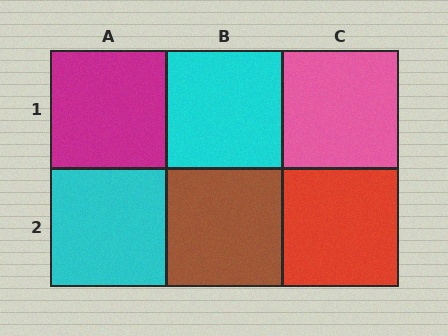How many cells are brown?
1 cell is brown.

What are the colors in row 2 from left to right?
Cyan, brown, red.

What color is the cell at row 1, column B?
Cyan.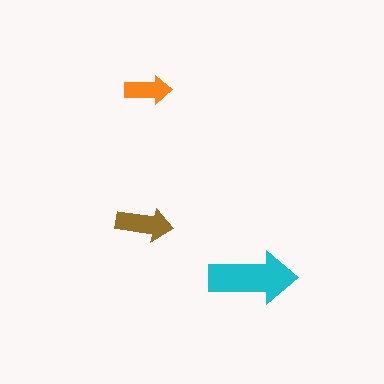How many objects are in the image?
There are 3 objects in the image.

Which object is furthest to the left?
The brown arrow is leftmost.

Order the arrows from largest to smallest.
the cyan one, the brown one, the orange one.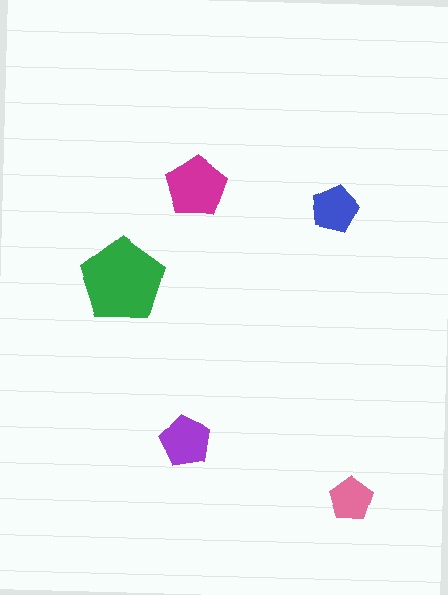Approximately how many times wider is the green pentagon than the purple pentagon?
About 1.5 times wider.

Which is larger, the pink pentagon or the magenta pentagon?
The magenta one.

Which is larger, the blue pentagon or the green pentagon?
The green one.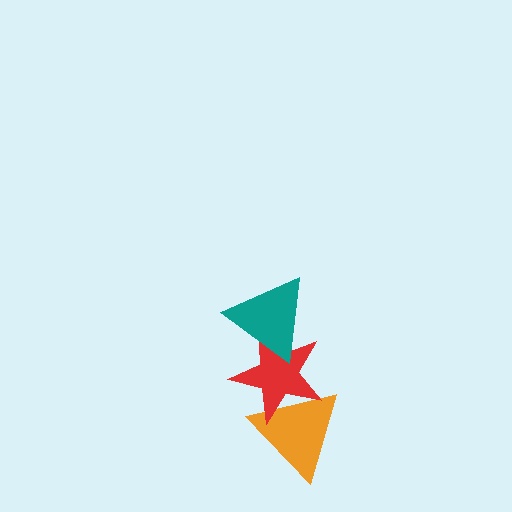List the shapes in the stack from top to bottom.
From top to bottom: the teal triangle, the red star, the orange triangle.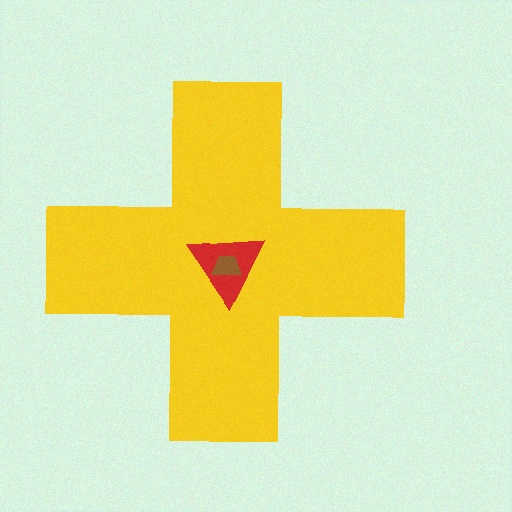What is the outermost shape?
The yellow cross.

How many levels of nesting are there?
3.